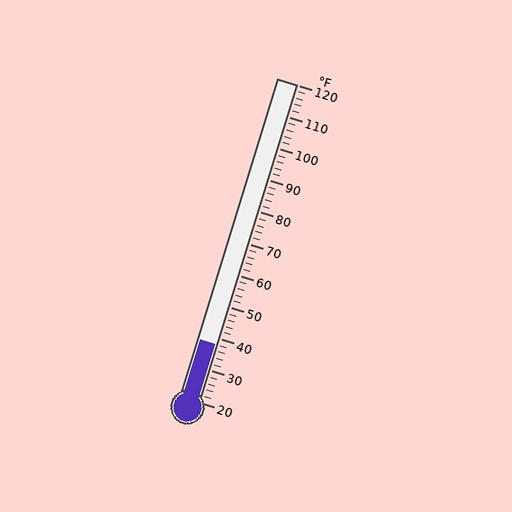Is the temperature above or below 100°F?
The temperature is below 100°F.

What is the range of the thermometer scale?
The thermometer scale ranges from 20°F to 120°F.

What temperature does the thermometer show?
The thermometer shows approximately 38°F.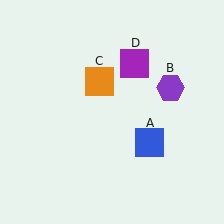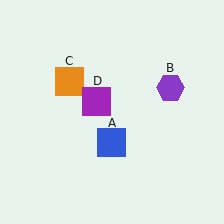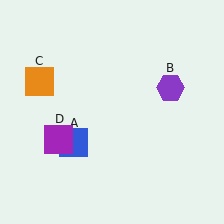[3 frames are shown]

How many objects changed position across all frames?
3 objects changed position: blue square (object A), orange square (object C), purple square (object D).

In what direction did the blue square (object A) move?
The blue square (object A) moved left.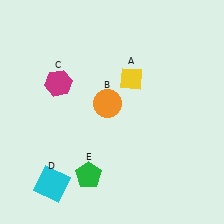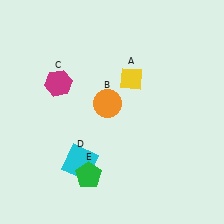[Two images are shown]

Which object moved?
The cyan square (D) moved right.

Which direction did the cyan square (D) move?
The cyan square (D) moved right.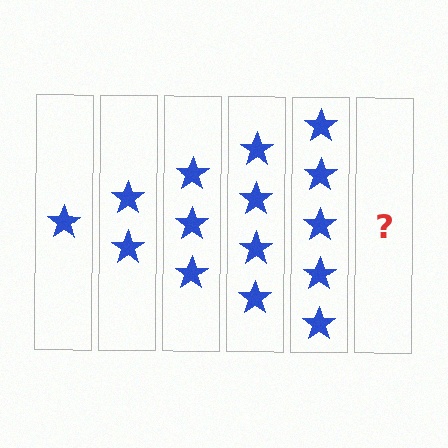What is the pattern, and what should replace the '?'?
The pattern is that each step adds one more star. The '?' should be 6 stars.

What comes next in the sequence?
The next element should be 6 stars.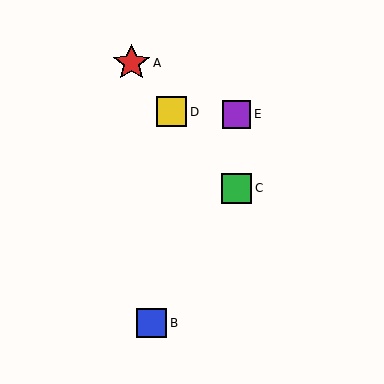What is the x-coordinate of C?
Object C is at x≈236.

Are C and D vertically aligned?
No, C is at x≈236 and D is at x≈172.